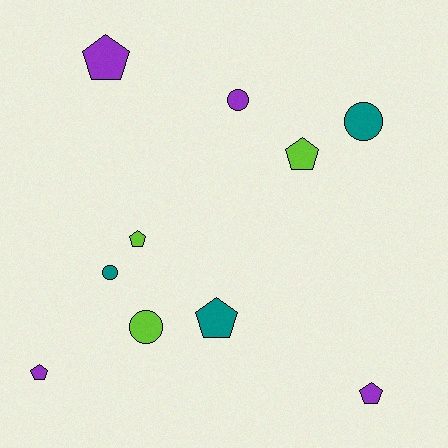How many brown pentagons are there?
There are no brown pentagons.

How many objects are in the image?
There are 10 objects.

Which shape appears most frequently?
Pentagon, with 6 objects.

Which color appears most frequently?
Purple, with 4 objects.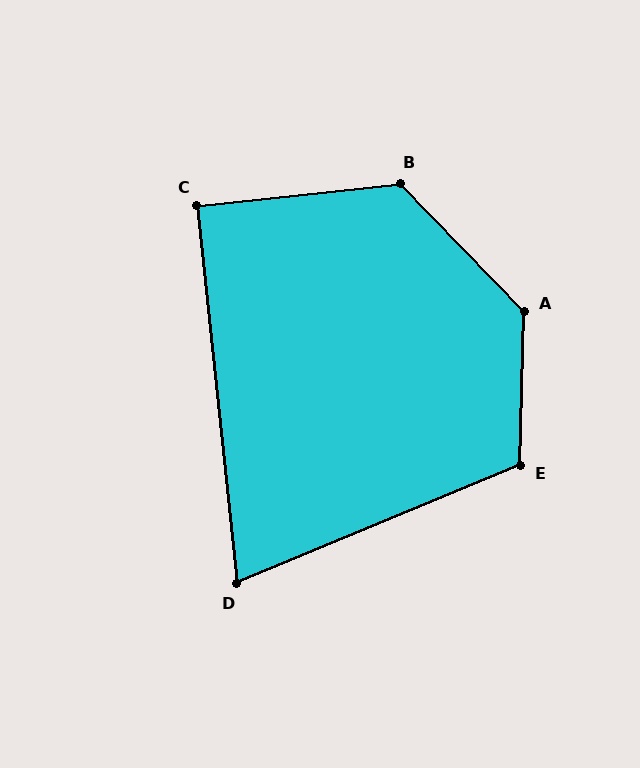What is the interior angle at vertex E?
Approximately 114 degrees (obtuse).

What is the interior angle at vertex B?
Approximately 127 degrees (obtuse).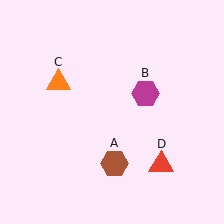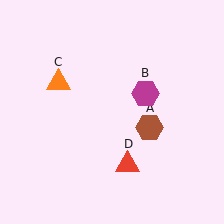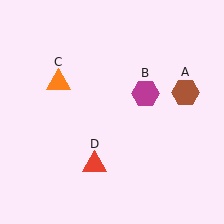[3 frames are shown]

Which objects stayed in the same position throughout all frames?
Magenta hexagon (object B) and orange triangle (object C) remained stationary.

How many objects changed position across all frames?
2 objects changed position: brown hexagon (object A), red triangle (object D).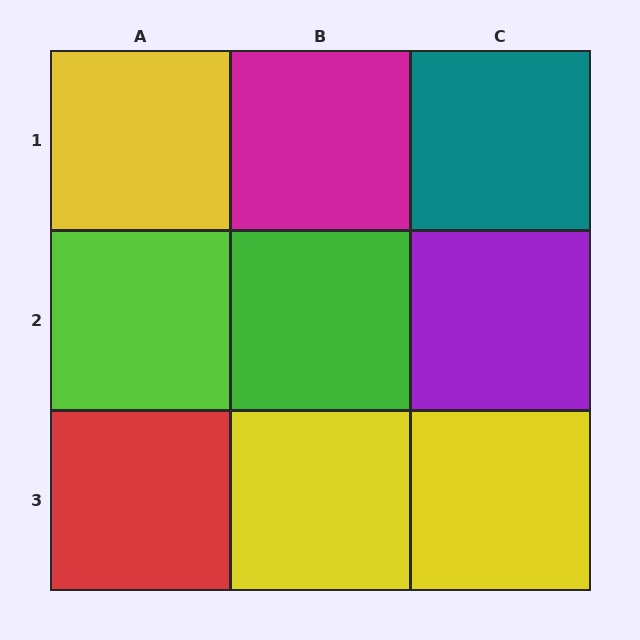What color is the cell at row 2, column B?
Green.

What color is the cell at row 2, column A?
Lime.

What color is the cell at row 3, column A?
Red.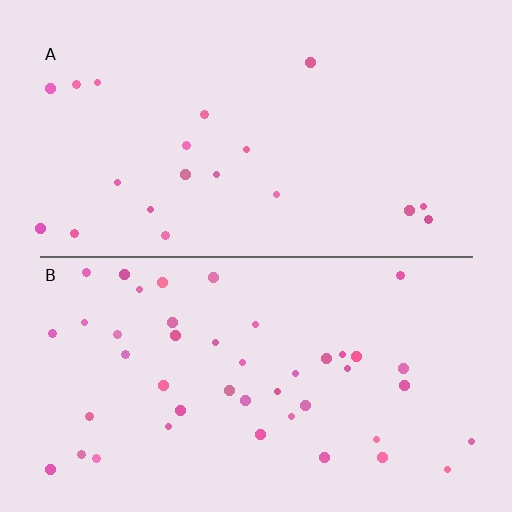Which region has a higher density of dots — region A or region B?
B (the bottom).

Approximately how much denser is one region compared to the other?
Approximately 2.2× — region B over region A.